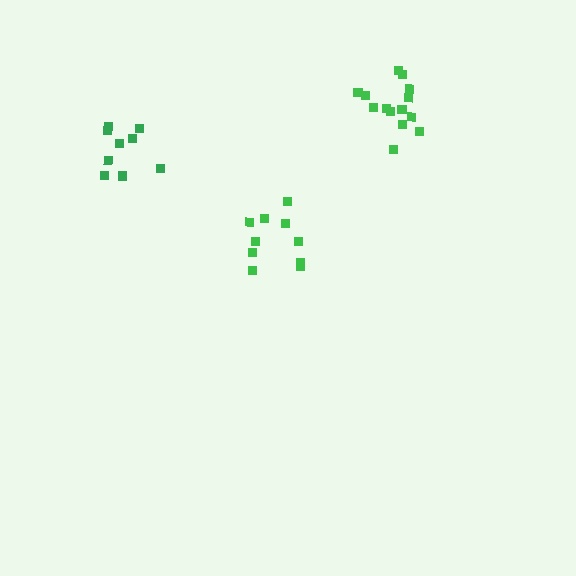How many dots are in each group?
Group 1: 14 dots, Group 2: 9 dots, Group 3: 10 dots (33 total).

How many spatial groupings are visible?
There are 3 spatial groupings.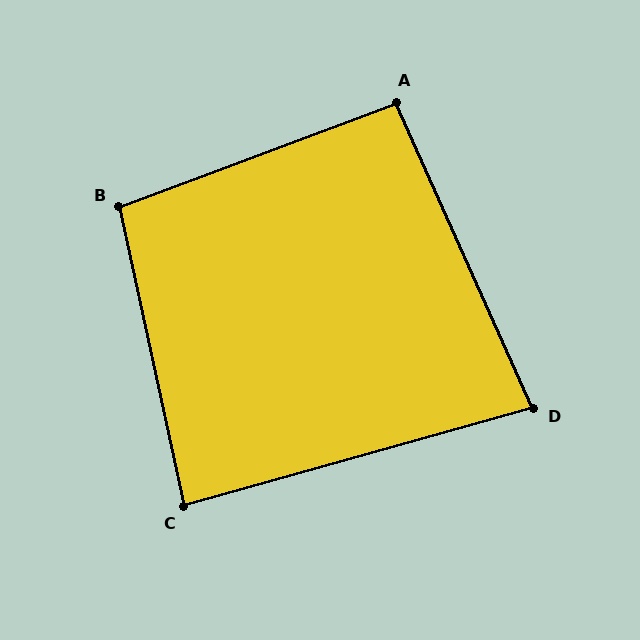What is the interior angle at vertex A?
Approximately 93 degrees (approximately right).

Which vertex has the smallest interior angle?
D, at approximately 82 degrees.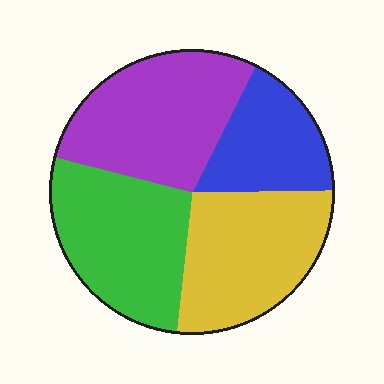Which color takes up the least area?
Blue, at roughly 15%.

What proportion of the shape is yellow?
Yellow covers roughly 25% of the shape.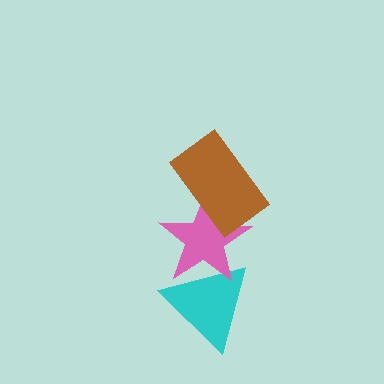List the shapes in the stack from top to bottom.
From top to bottom: the brown rectangle, the pink star, the cyan triangle.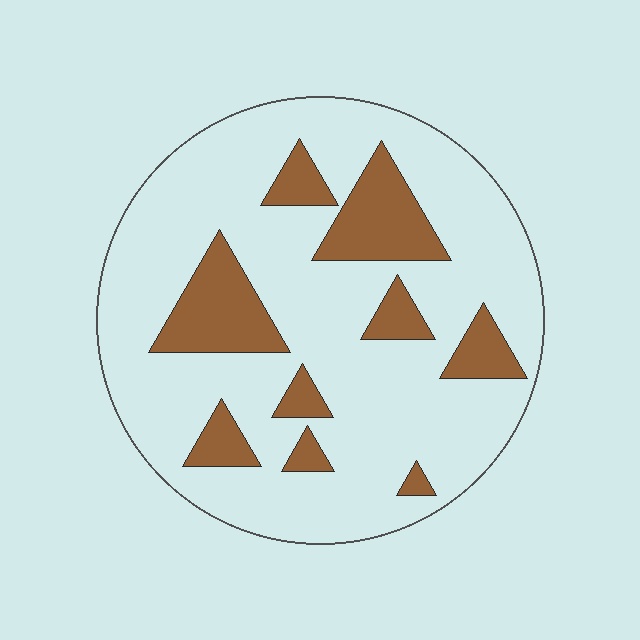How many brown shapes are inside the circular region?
9.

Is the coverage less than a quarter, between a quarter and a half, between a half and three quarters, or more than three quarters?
Less than a quarter.